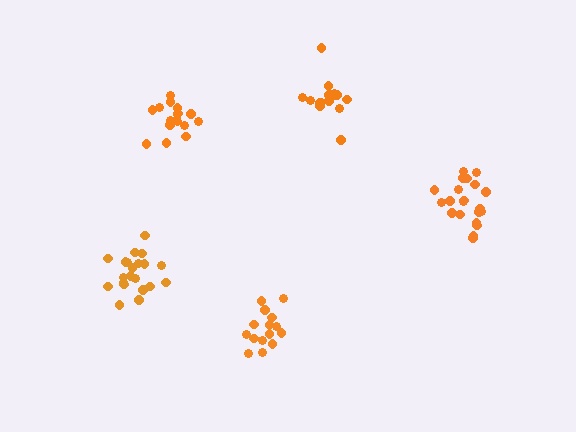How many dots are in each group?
Group 1: 21 dots, Group 2: 15 dots, Group 3: 21 dots, Group 4: 15 dots, Group 5: 17 dots (89 total).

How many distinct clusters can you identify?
There are 5 distinct clusters.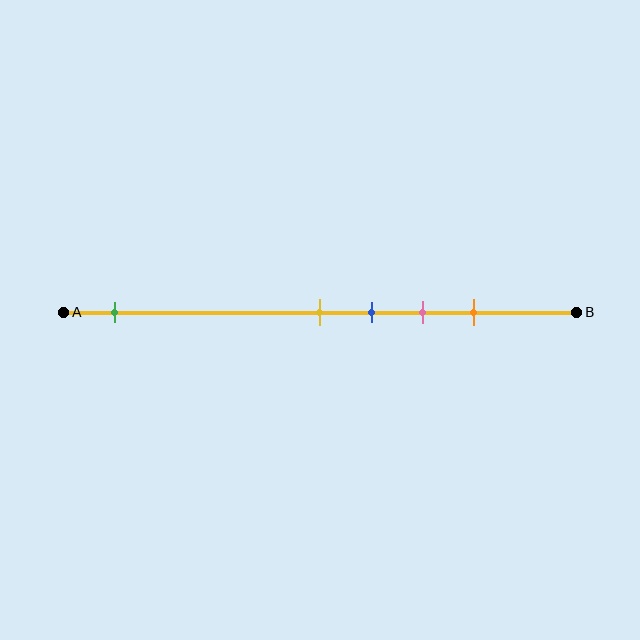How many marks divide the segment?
There are 5 marks dividing the segment.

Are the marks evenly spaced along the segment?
No, the marks are not evenly spaced.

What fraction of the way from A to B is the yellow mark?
The yellow mark is approximately 50% (0.5) of the way from A to B.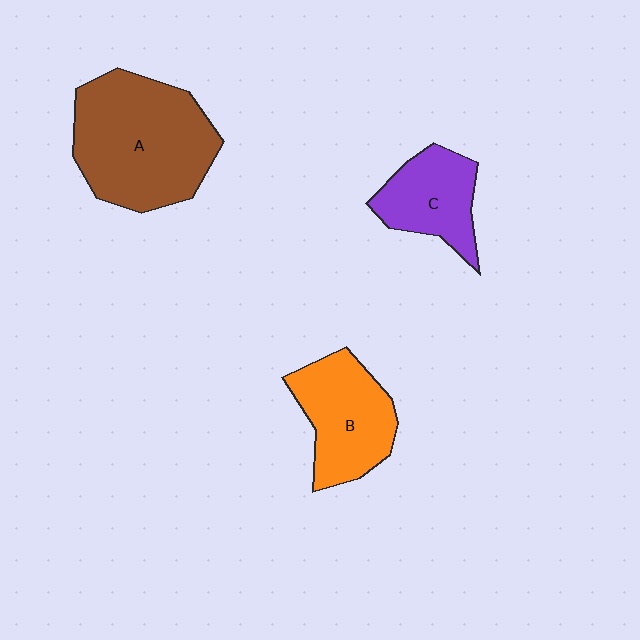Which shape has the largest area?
Shape A (brown).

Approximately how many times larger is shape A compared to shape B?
Approximately 1.6 times.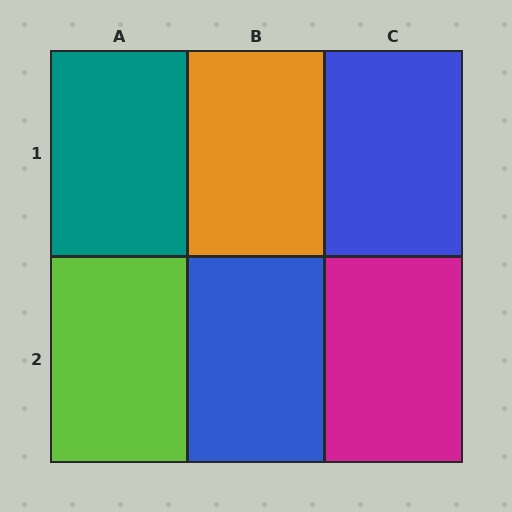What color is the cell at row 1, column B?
Orange.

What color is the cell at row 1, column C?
Blue.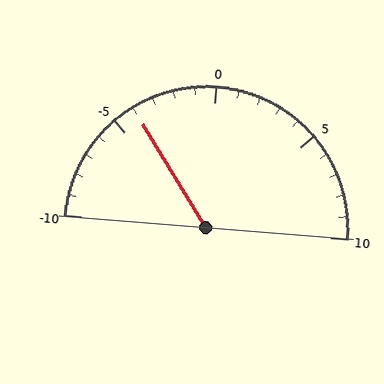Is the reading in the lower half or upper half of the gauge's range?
The reading is in the lower half of the range (-10 to 10).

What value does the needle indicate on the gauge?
The needle indicates approximately -4.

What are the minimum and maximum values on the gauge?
The gauge ranges from -10 to 10.